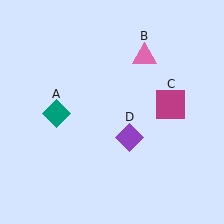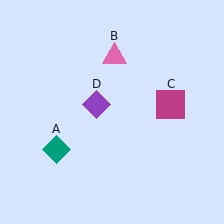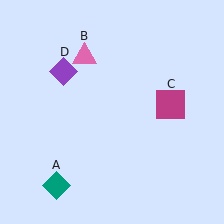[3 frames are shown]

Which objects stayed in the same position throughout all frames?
Magenta square (object C) remained stationary.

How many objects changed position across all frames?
3 objects changed position: teal diamond (object A), pink triangle (object B), purple diamond (object D).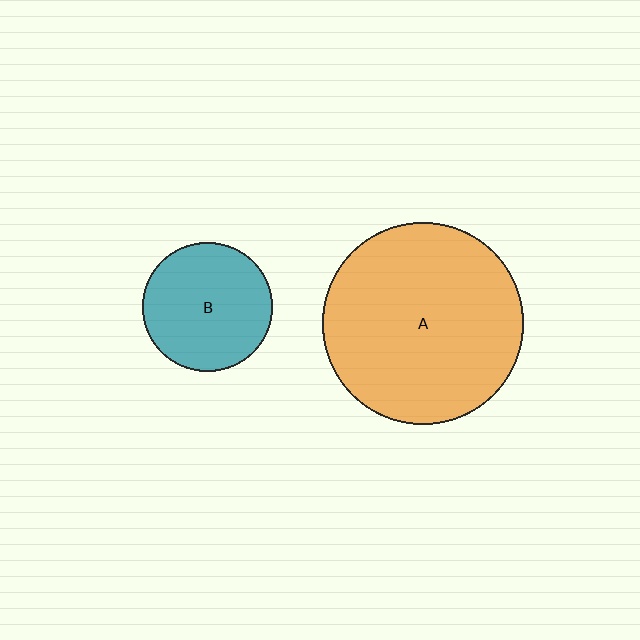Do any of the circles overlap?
No, none of the circles overlap.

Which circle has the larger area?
Circle A (orange).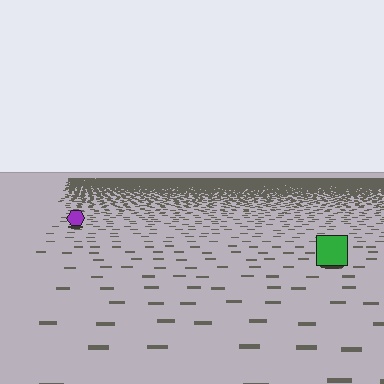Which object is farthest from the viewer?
The purple hexagon is farthest from the viewer. It appears smaller and the ground texture around it is denser.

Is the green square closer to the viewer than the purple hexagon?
Yes. The green square is closer — you can tell from the texture gradient: the ground texture is coarser near it.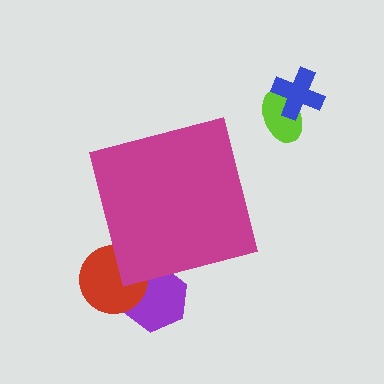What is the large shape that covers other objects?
A magenta square.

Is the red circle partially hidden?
Yes, the red circle is partially hidden behind the magenta square.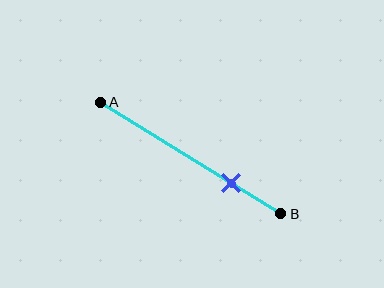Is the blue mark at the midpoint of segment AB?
No, the mark is at about 75% from A, not at the 50% midpoint.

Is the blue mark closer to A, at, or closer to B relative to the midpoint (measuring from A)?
The blue mark is closer to point B than the midpoint of segment AB.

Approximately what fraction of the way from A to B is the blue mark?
The blue mark is approximately 75% of the way from A to B.